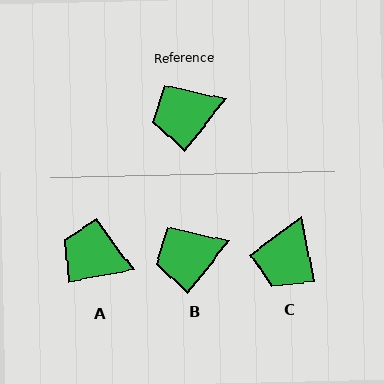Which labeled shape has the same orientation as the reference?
B.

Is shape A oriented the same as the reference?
No, it is off by about 41 degrees.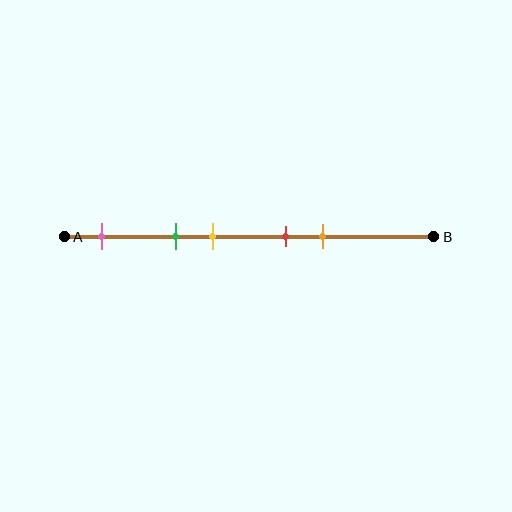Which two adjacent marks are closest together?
The red and orange marks are the closest adjacent pair.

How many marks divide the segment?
There are 5 marks dividing the segment.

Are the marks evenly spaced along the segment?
No, the marks are not evenly spaced.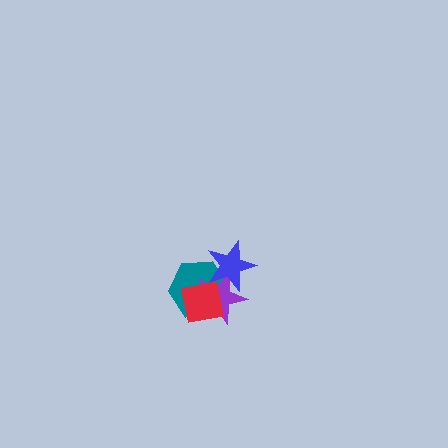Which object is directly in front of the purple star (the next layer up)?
The red square is directly in front of the purple star.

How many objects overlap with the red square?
3 objects overlap with the red square.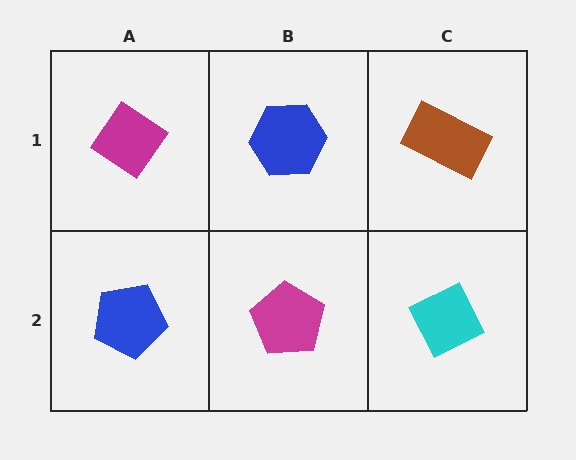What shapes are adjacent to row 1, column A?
A blue pentagon (row 2, column A), a blue hexagon (row 1, column B).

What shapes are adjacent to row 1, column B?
A magenta pentagon (row 2, column B), a magenta diamond (row 1, column A), a brown rectangle (row 1, column C).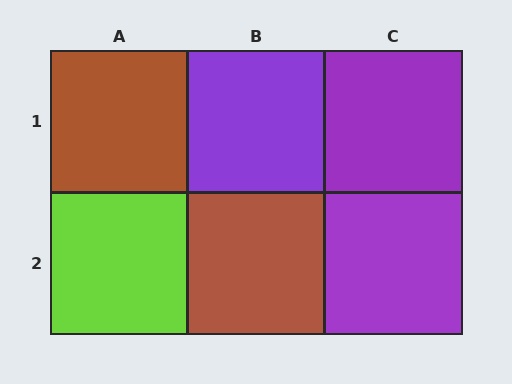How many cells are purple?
3 cells are purple.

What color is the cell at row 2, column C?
Purple.